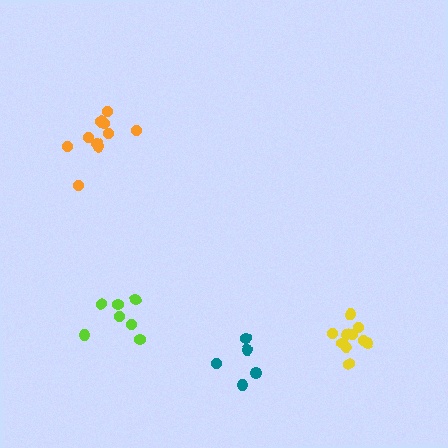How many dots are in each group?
Group 1: 10 dots, Group 2: 7 dots, Group 3: 5 dots, Group 4: 10 dots (32 total).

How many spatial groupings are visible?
There are 4 spatial groupings.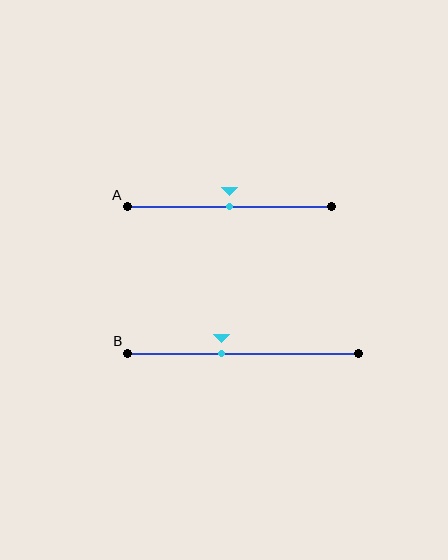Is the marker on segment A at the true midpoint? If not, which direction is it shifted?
Yes, the marker on segment A is at the true midpoint.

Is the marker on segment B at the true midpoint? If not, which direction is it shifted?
No, the marker on segment B is shifted to the left by about 9% of the segment length.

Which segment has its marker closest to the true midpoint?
Segment A has its marker closest to the true midpoint.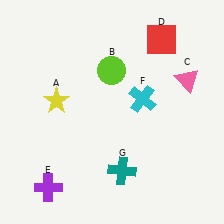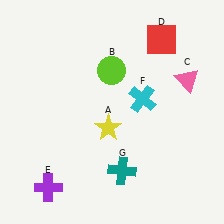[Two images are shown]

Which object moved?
The yellow star (A) moved right.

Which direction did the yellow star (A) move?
The yellow star (A) moved right.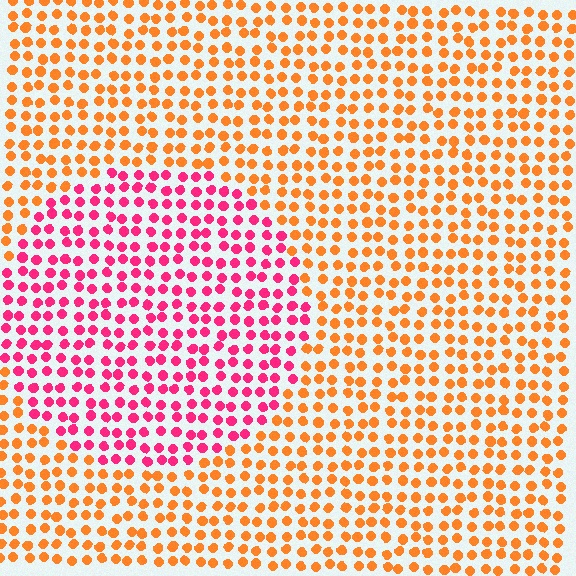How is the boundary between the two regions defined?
The boundary is defined purely by a slight shift in hue (about 51 degrees). Spacing, size, and orientation are identical on both sides.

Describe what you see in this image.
The image is filled with small orange elements in a uniform arrangement. A circle-shaped region is visible where the elements are tinted to a slightly different hue, forming a subtle color boundary.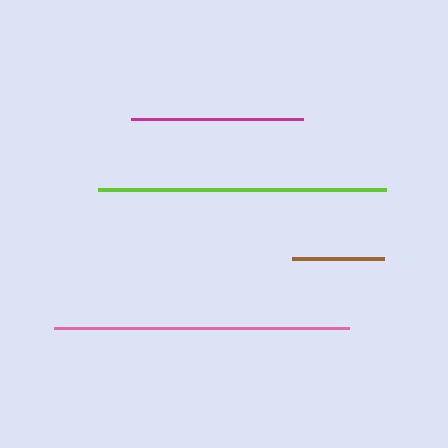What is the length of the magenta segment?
The magenta segment is approximately 172 pixels long.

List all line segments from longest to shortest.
From longest to shortest: pink, lime, magenta, brown.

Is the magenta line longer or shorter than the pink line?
The pink line is longer than the magenta line.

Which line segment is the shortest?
The brown line is the shortest at approximately 92 pixels.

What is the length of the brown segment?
The brown segment is approximately 92 pixels long.